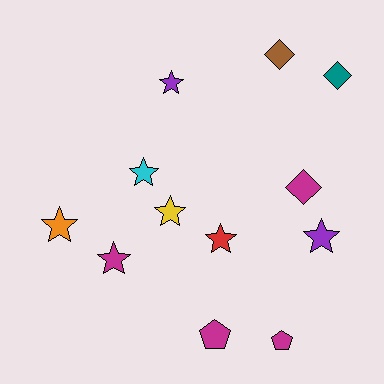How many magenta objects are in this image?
There are 4 magenta objects.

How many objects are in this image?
There are 12 objects.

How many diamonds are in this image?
There are 3 diamonds.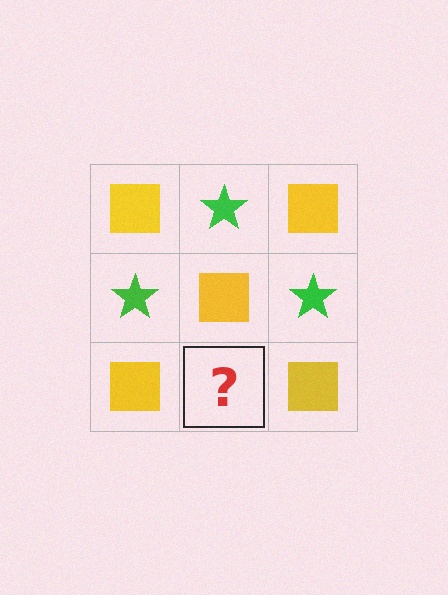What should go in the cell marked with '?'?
The missing cell should contain a green star.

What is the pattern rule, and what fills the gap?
The rule is that it alternates yellow square and green star in a checkerboard pattern. The gap should be filled with a green star.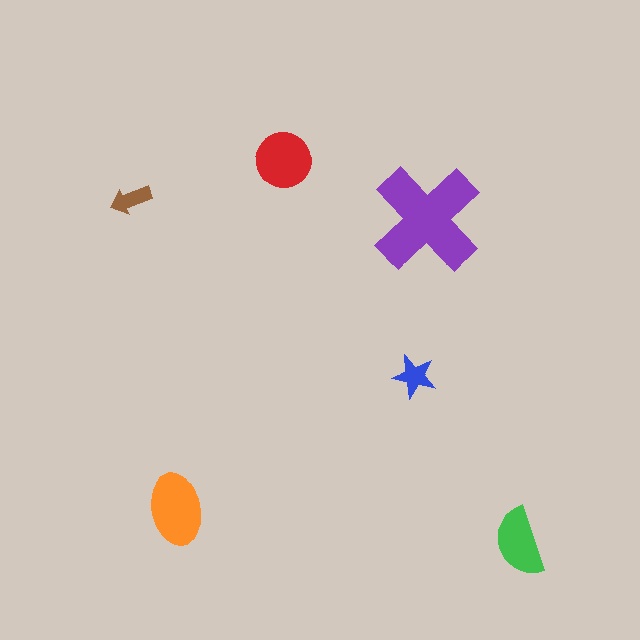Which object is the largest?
The purple cross.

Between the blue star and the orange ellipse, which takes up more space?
The orange ellipse.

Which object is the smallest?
The brown arrow.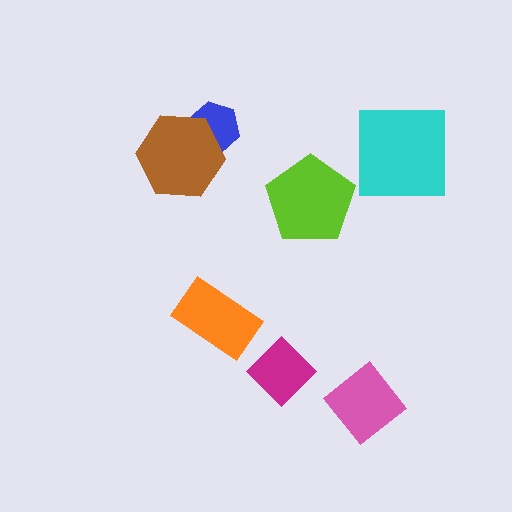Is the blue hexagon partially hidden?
Yes, it is partially covered by another shape.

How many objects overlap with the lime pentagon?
0 objects overlap with the lime pentagon.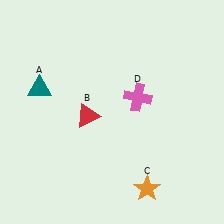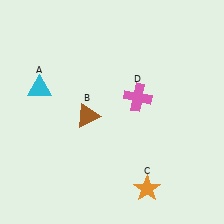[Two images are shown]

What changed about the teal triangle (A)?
In Image 1, A is teal. In Image 2, it changed to cyan.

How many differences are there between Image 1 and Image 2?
There are 2 differences between the two images.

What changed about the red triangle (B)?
In Image 1, B is red. In Image 2, it changed to brown.